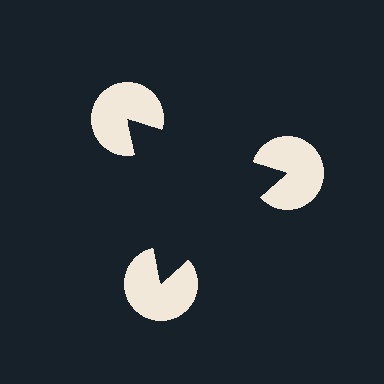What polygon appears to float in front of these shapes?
An illusory triangle — its edges are inferred from the aligned wedge cuts in the pac-man discs, not physically drawn.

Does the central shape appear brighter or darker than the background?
It typically appears slightly darker than the background, even though no actual brightness change is drawn.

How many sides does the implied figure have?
3 sides.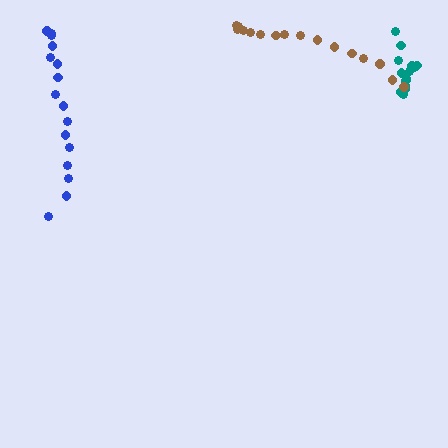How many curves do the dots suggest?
There are 3 distinct paths.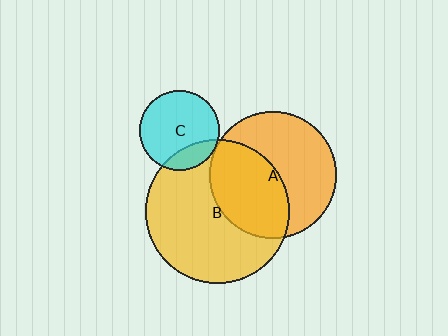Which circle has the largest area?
Circle B (yellow).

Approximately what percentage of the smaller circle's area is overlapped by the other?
Approximately 45%.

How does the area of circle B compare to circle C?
Approximately 3.2 times.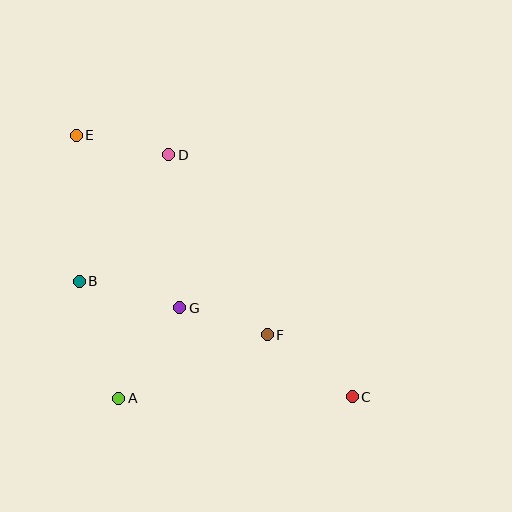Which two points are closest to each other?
Points F and G are closest to each other.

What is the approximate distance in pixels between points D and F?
The distance between D and F is approximately 205 pixels.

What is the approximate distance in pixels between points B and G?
The distance between B and G is approximately 104 pixels.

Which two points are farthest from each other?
Points C and E are farthest from each other.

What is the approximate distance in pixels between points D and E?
The distance between D and E is approximately 94 pixels.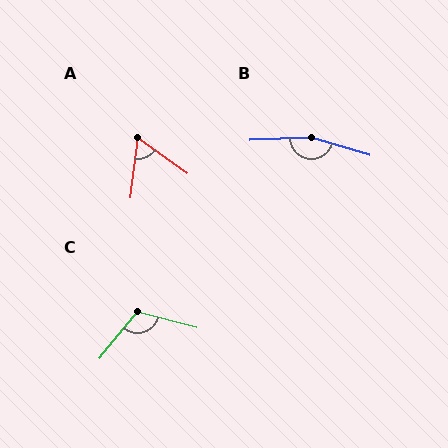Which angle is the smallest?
A, at approximately 62 degrees.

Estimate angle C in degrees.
Approximately 115 degrees.